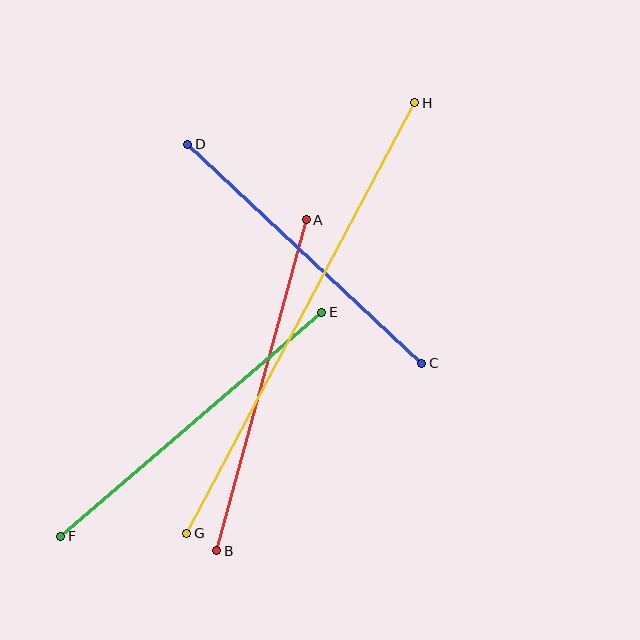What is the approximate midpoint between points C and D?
The midpoint is at approximately (305, 254) pixels.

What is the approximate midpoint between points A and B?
The midpoint is at approximately (262, 385) pixels.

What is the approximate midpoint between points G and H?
The midpoint is at approximately (301, 318) pixels.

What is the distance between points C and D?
The distance is approximately 321 pixels.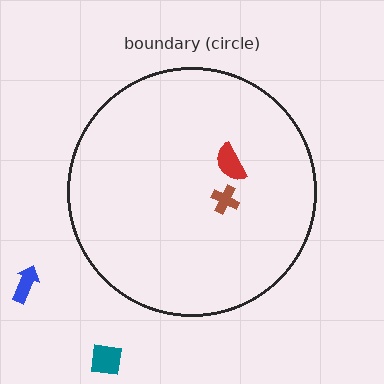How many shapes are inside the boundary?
2 inside, 2 outside.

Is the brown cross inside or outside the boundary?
Inside.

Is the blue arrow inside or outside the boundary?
Outside.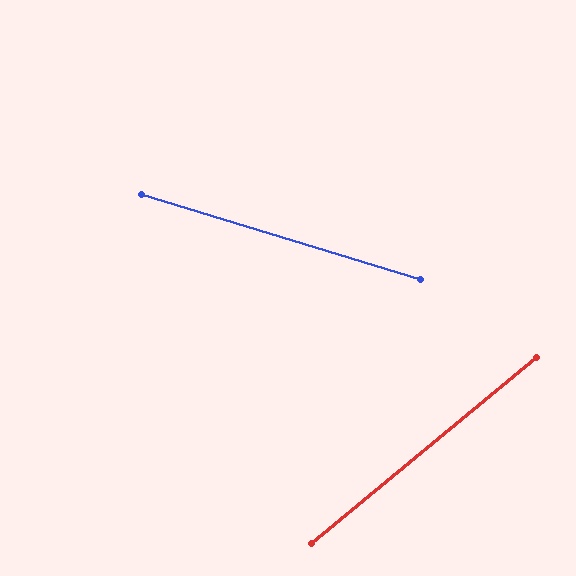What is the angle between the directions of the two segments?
Approximately 56 degrees.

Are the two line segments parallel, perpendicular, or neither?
Neither parallel nor perpendicular — they differ by about 56°.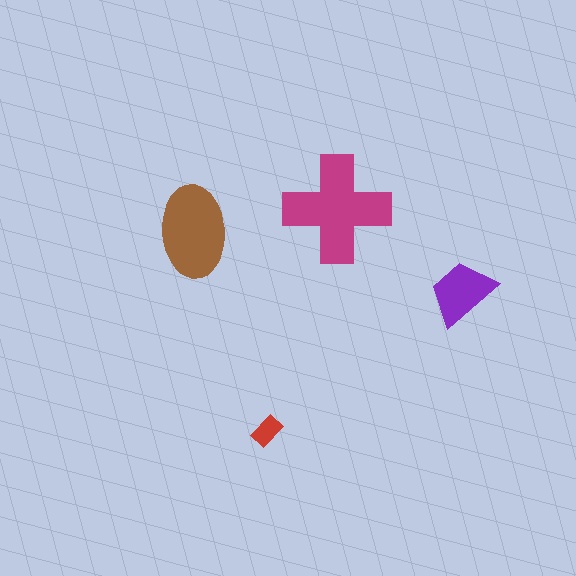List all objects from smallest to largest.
The red rectangle, the purple trapezoid, the brown ellipse, the magenta cross.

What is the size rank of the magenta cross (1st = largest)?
1st.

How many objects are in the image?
There are 4 objects in the image.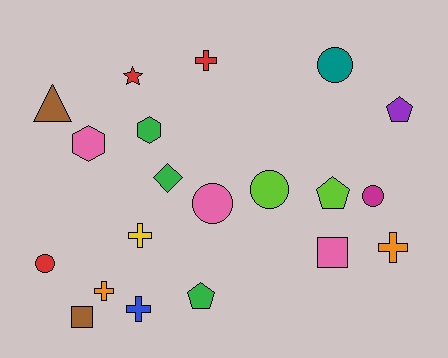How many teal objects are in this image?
There is 1 teal object.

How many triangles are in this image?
There is 1 triangle.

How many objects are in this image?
There are 20 objects.